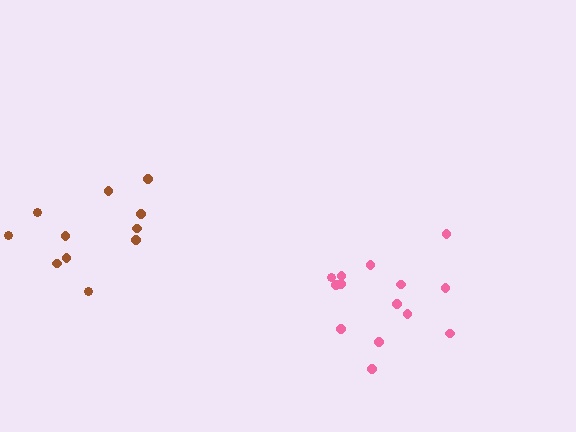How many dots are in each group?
Group 1: 14 dots, Group 2: 11 dots (25 total).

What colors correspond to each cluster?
The clusters are colored: pink, brown.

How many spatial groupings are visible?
There are 2 spatial groupings.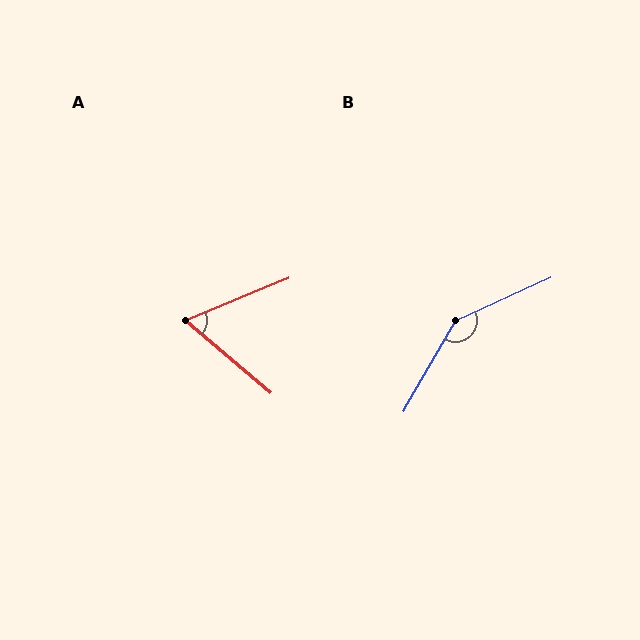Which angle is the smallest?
A, at approximately 63 degrees.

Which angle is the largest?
B, at approximately 144 degrees.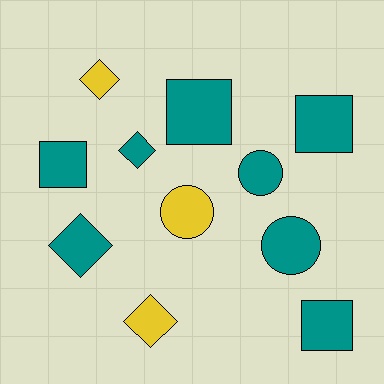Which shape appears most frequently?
Square, with 4 objects.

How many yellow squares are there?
There are no yellow squares.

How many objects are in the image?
There are 11 objects.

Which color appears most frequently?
Teal, with 8 objects.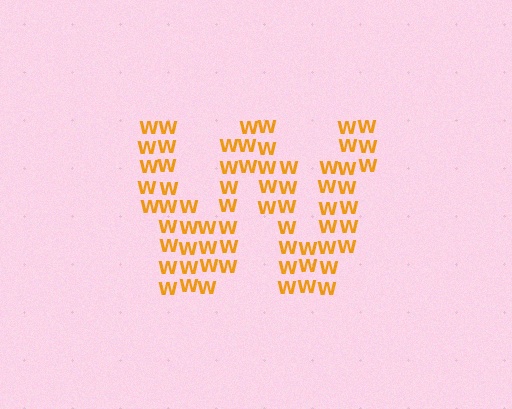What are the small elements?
The small elements are letter W's.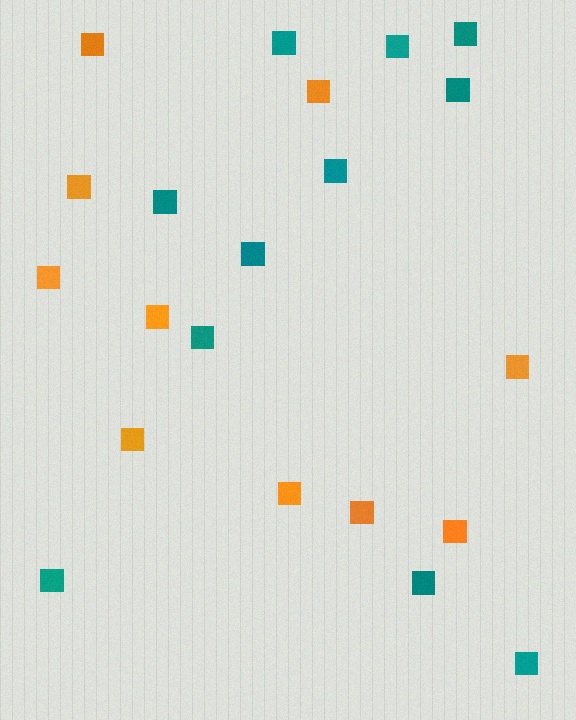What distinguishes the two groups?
There are 2 groups: one group of orange squares (10) and one group of teal squares (11).